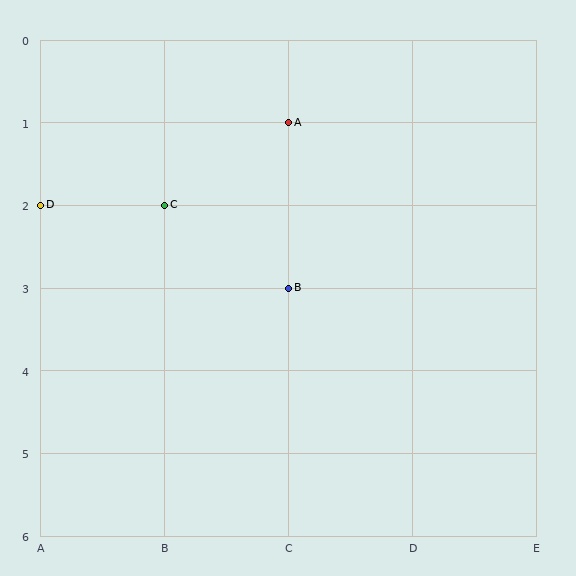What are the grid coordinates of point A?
Point A is at grid coordinates (C, 1).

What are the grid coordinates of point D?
Point D is at grid coordinates (A, 2).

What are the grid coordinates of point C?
Point C is at grid coordinates (B, 2).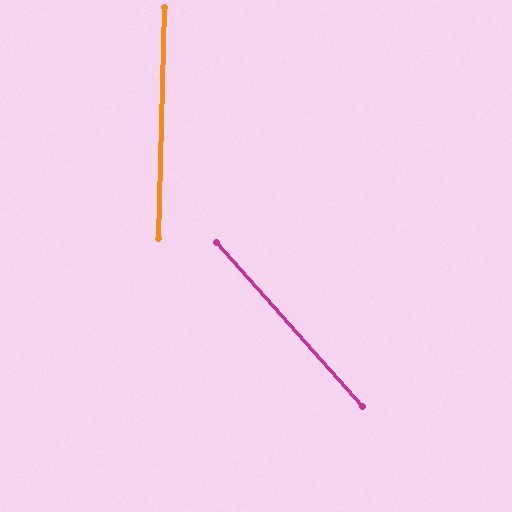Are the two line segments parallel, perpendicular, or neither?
Neither parallel nor perpendicular — they differ by about 43°.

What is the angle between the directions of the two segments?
Approximately 43 degrees.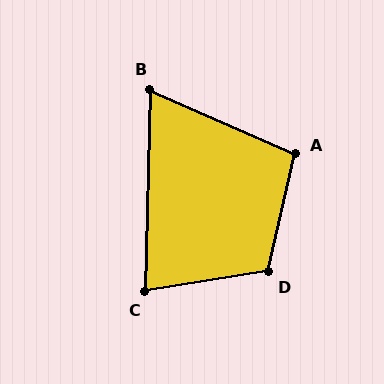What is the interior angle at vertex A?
Approximately 101 degrees (obtuse).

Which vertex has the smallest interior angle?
B, at approximately 68 degrees.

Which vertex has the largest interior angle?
D, at approximately 112 degrees.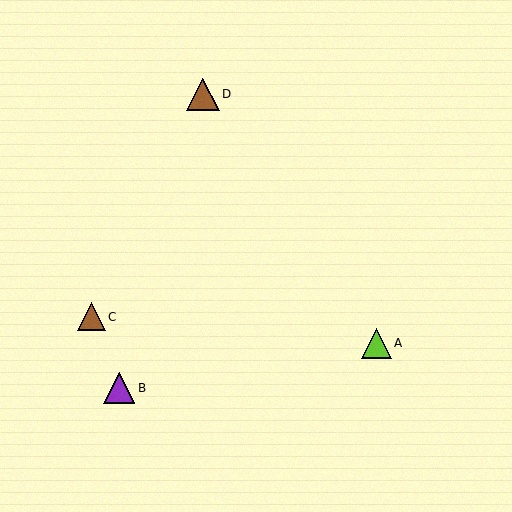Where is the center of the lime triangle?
The center of the lime triangle is at (377, 343).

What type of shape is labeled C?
Shape C is a brown triangle.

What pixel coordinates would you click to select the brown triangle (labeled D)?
Click at (203, 94) to select the brown triangle D.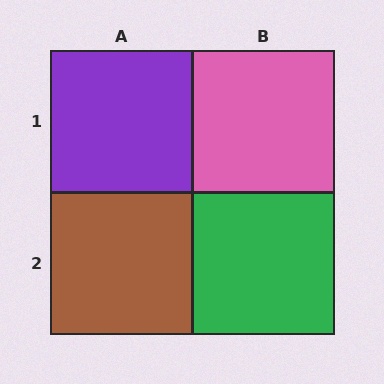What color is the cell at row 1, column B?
Pink.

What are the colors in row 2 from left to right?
Brown, green.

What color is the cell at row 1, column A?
Purple.